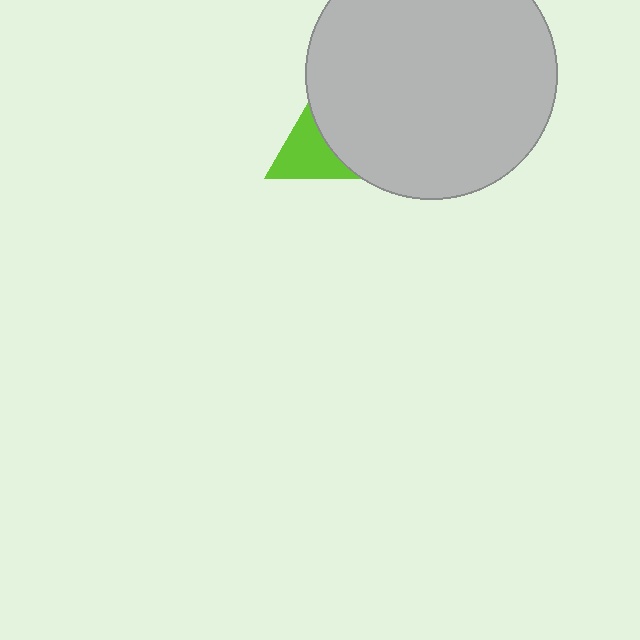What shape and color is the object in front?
The object in front is a light gray circle.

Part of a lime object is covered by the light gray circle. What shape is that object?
It is a triangle.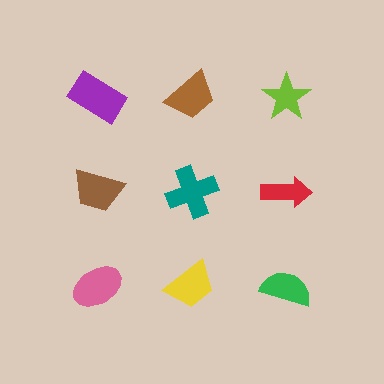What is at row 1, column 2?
A brown trapezoid.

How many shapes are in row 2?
3 shapes.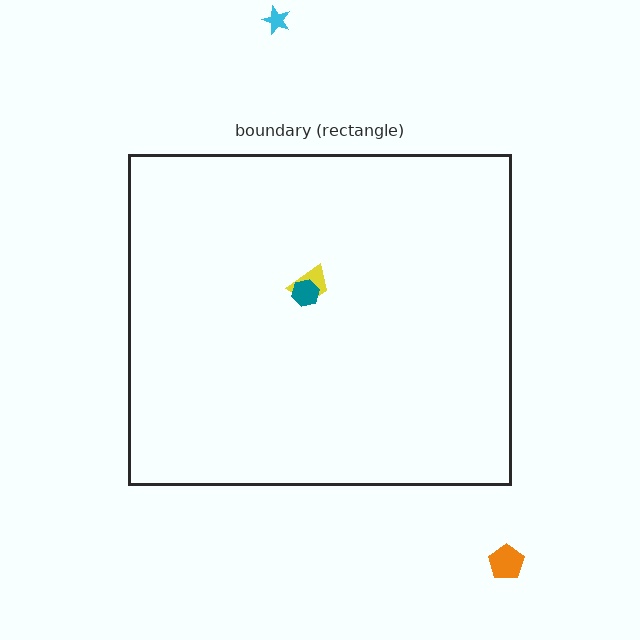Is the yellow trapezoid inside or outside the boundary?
Inside.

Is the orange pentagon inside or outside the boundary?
Outside.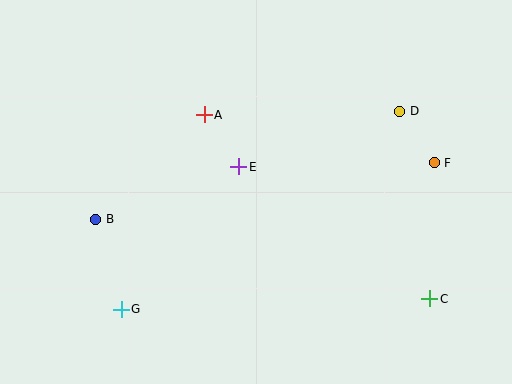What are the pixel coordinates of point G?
Point G is at (121, 309).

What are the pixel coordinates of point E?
Point E is at (239, 167).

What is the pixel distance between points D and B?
The distance between D and B is 323 pixels.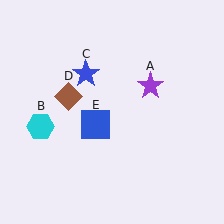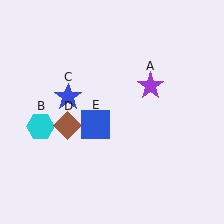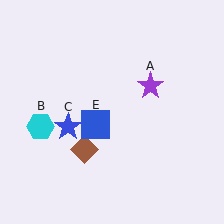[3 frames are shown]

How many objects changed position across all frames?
2 objects changed position: blue star (object C), brown diamond (object D).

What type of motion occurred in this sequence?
The blue star (object C), brown diamond (object D) rotated counterclockwise around the center of the scene.